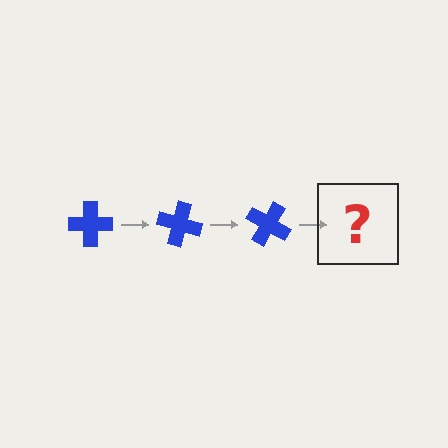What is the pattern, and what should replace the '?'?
The pattern is that the cross rotates 15 degrees each step. The '?' should be a blue cross rotated 45 degrees.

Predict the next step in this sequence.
The next step is a blue cross rotated 45 degrees.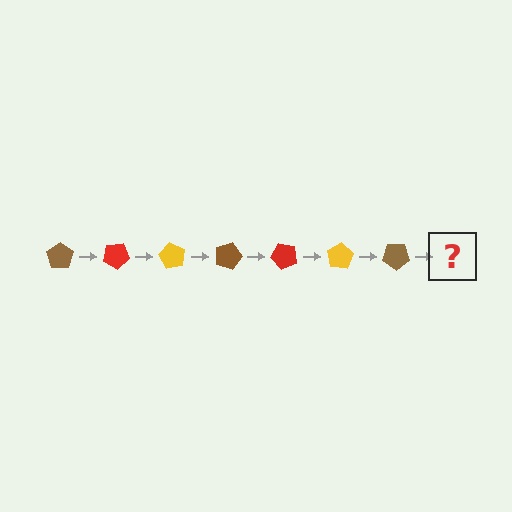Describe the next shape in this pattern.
It should be a red pentagon, rotated 210 degrees from the start.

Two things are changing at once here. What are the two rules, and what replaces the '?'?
The two rules are that it rotates 30 degrees each step and the color cycles through brown, red, and yellow. The '?' should be a red pentagon, rotated 210 degrees from the start.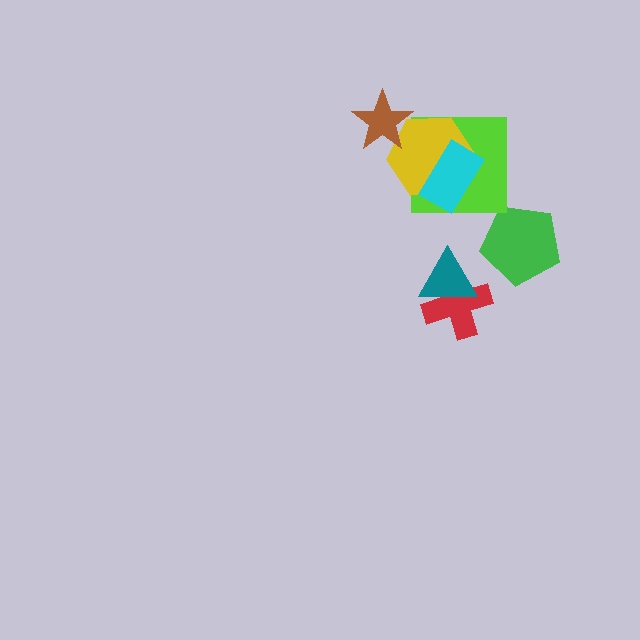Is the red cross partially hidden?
Yes, it is partially covered by another shape.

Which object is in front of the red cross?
The teal triangle is in front of the red cross.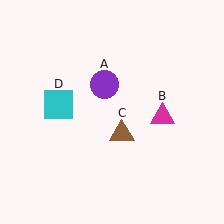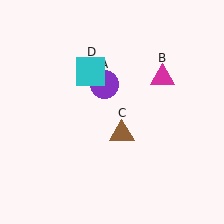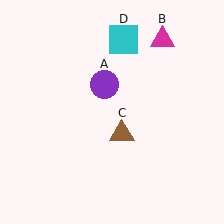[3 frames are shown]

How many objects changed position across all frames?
2 objects changed position: magenta triangle (object B), cyan square (object D).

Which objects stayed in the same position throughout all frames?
Purple circle (object A) and brown triangle (object C) remained stationary.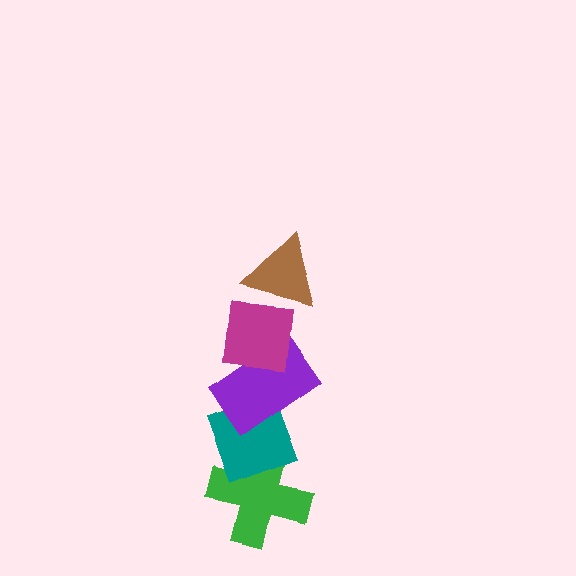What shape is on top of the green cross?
The teal diamond is on top of the green cross.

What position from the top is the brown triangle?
The brown triangle is 1st from the top.